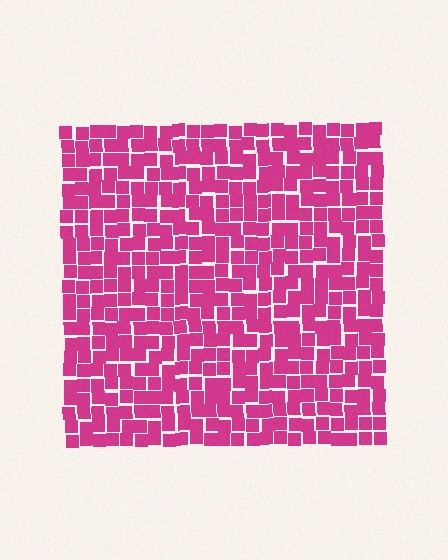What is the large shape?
The large shape is a square.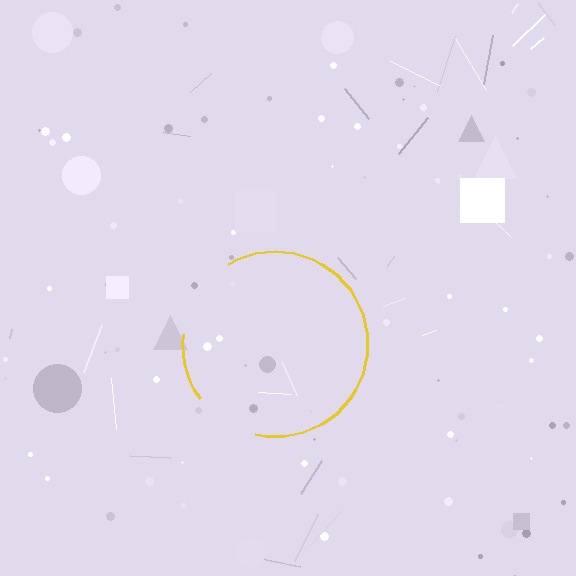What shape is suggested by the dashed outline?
The dashed outline suggests a circle.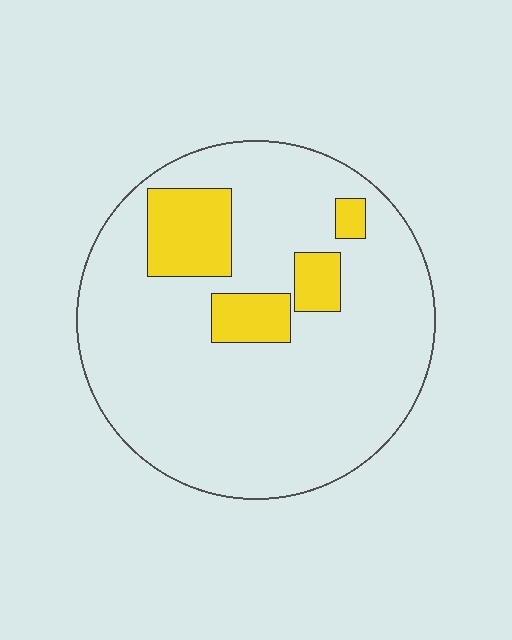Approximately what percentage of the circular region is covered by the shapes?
Approximately 15%.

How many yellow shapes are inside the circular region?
4.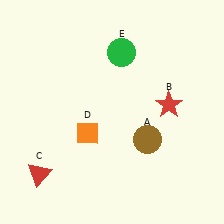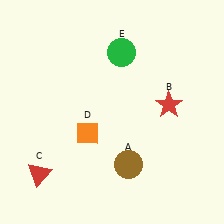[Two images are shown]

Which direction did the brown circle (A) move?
The brown circle (A) moved down.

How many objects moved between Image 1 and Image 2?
1 object moved between the two images.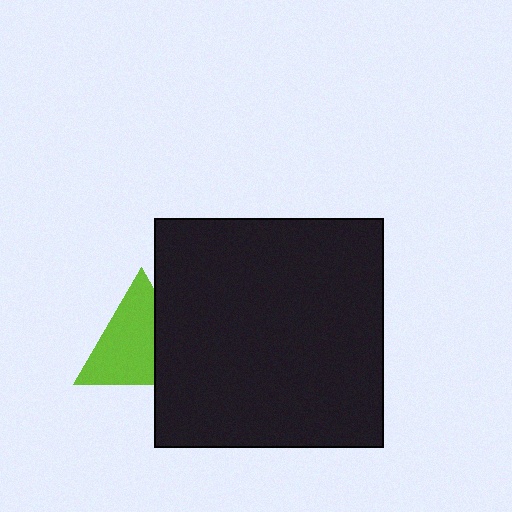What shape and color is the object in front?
The object in front is a black square.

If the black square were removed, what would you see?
You would see the complete lime triangle.